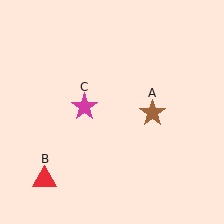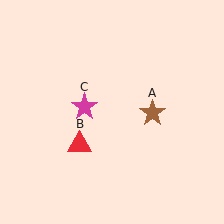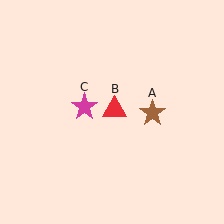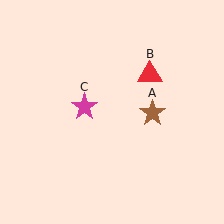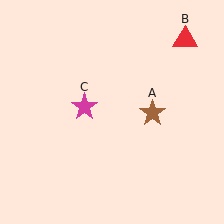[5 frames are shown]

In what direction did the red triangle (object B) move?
The red triangle (object B) moved up and to the right.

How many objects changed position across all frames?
1 object changed position: red triangle (object B).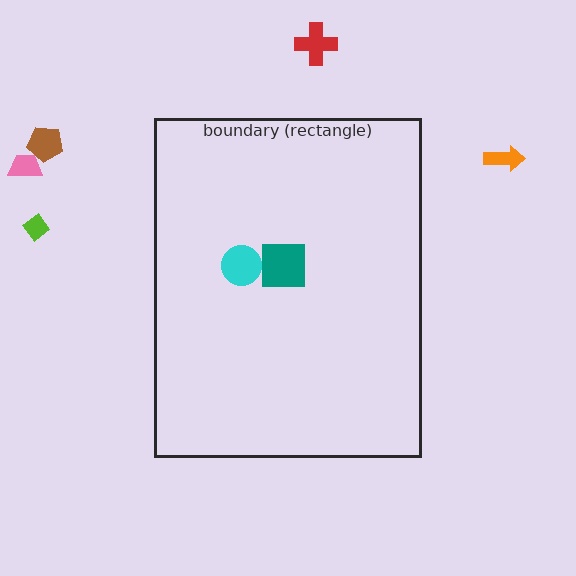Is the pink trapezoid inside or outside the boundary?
Outside.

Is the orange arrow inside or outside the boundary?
Outside.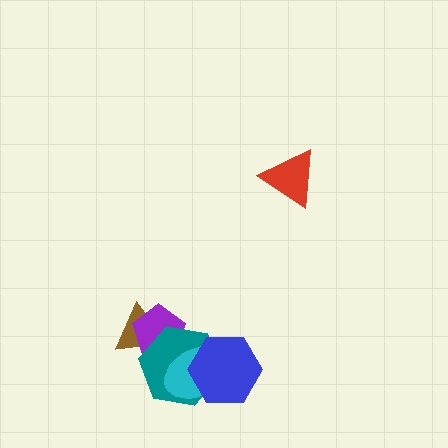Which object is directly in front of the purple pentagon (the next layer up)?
The teal hexagon is directly in front of the purple pentagon.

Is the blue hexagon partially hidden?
No, no other shape covers it.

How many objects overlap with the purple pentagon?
3 objects overlap with the purple pentagon.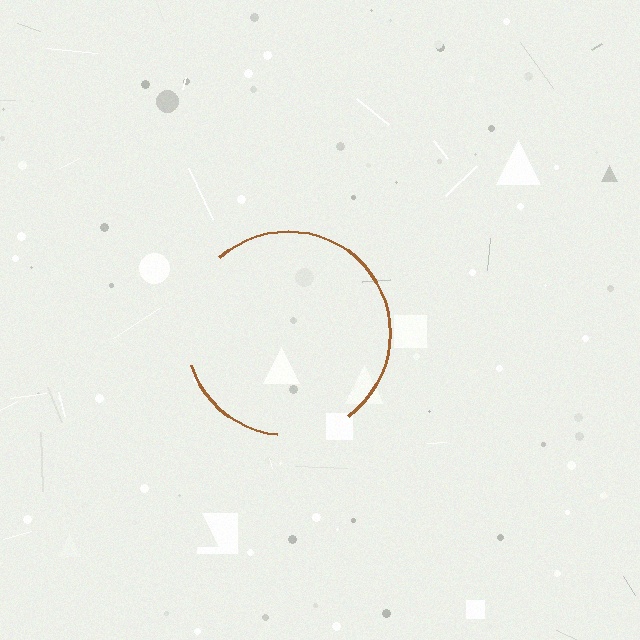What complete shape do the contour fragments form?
The contour fragments form a circle.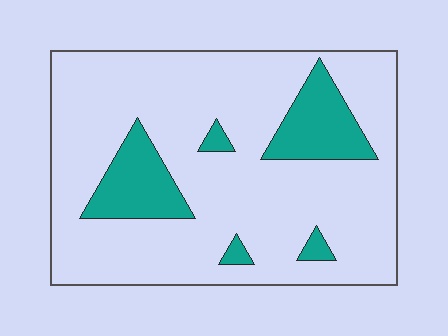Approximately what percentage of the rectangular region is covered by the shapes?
Approximately 15%.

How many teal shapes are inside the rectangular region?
5.